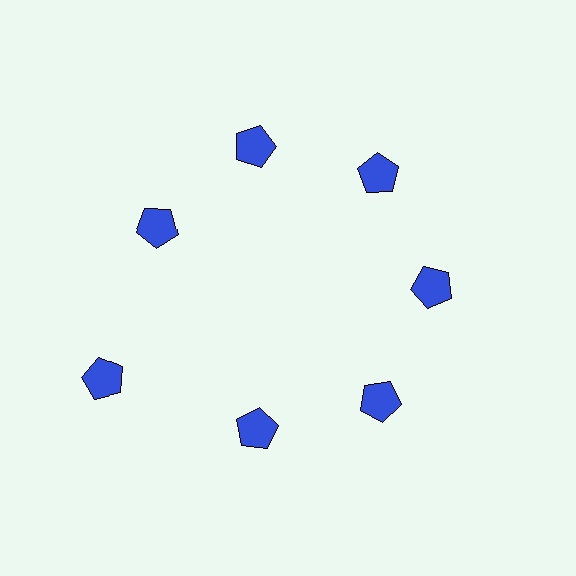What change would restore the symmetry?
The symmetry would be restored by moving it inward, back onto the ring so that all 7 pentagons sit at equal angles and equal distance from the center.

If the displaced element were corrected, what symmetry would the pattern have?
It would have 7-fold rotational symmetry — the pattern would map onto itself every 51 degrees.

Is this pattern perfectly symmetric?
No. The 7 blue pentagons are arranged in a ring, but one element near the 8 o'clock position is pushed outward from the center, breaking the 7-fold rotational symmetry.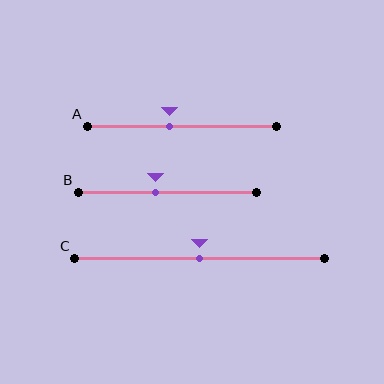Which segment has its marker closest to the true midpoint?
Segment C has its marker closest to the true midpoint.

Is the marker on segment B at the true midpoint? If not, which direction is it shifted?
No, the marker on segment B is shifted to the left by about 7% of the segment length.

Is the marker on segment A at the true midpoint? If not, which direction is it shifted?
No, the marker on segment A is shifted to the left by about 7% of the segment length.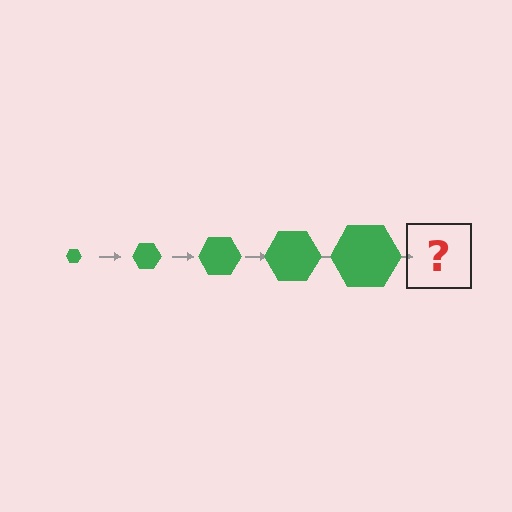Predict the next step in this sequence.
The next step is a green hexagon, larger than the previous one.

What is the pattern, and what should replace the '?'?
The pattern is that the hexagon gets progressively larger each step. The '?' should be a green hexagon, larger than the previous one.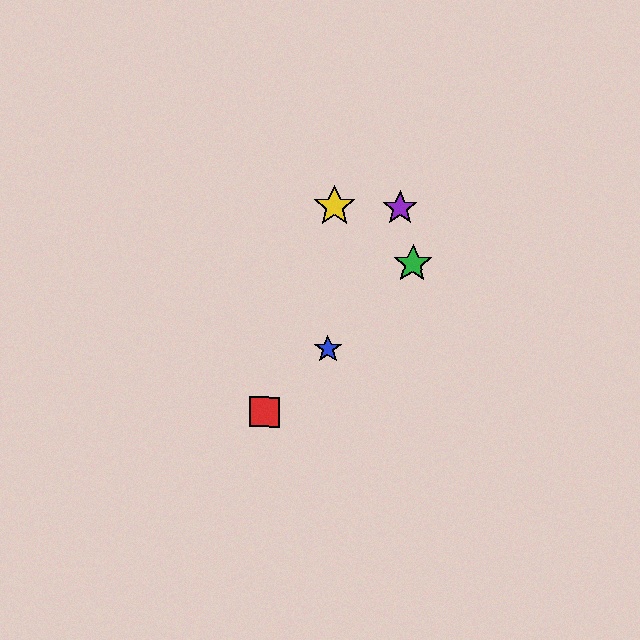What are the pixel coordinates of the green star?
The green star is at (413, 264).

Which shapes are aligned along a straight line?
The red square, the blue star, the green star are aligned along a straight line.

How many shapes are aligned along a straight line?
3 shapes (the red square, the blue star, the green star) are aligned along a straight line.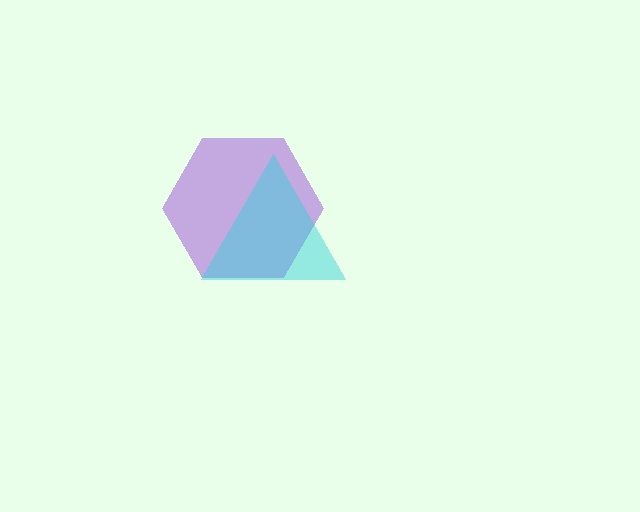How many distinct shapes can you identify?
There are 2 distinct shapes: a purple hexagon, a cyan triangle.